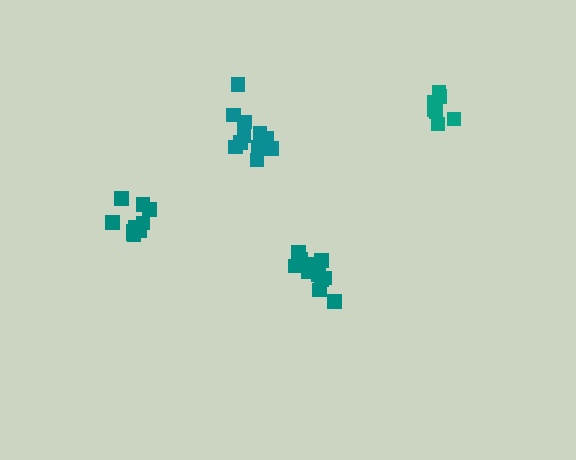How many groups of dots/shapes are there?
There are 4 groups.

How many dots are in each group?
Group 1: 8 dots, Group 2: 11 dots, Group 3: 10 dots, Group 4: 13 dots (42 total).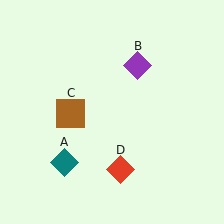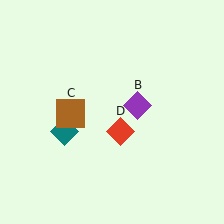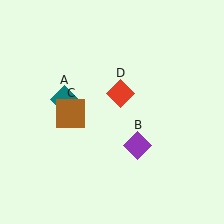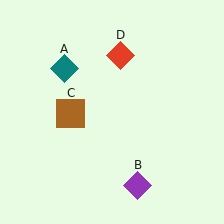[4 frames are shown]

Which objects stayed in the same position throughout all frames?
Brown square (object C) remained stationary.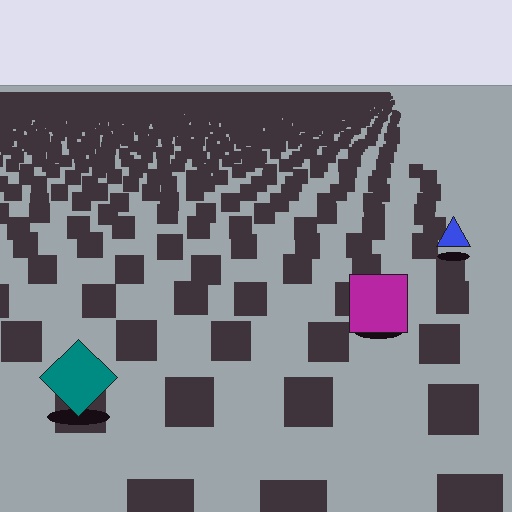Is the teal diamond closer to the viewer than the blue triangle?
Yes. The teal diamond is closer — you can tell from the texture gradient: the ground texture is coarser near it.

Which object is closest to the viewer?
The teal diamond is closest. The texture marks near it are larger and more spread out.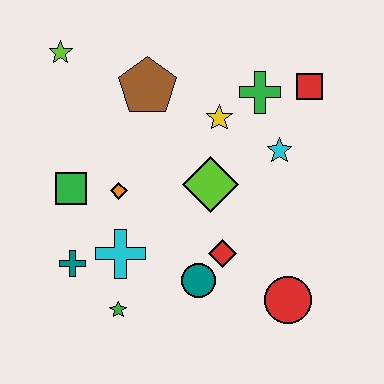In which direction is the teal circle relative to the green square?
The teal circle is to the right of the green square.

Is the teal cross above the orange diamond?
No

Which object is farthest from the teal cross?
The red square is farthest from the teal cross.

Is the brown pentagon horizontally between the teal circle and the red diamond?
No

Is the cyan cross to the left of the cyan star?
Yes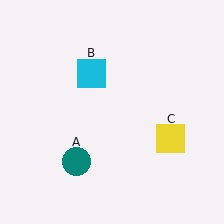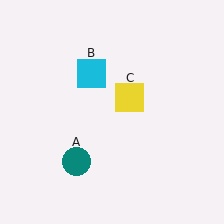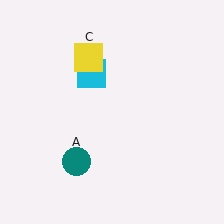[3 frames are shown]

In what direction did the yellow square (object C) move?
The yellow square (object C) moved up and to the left.